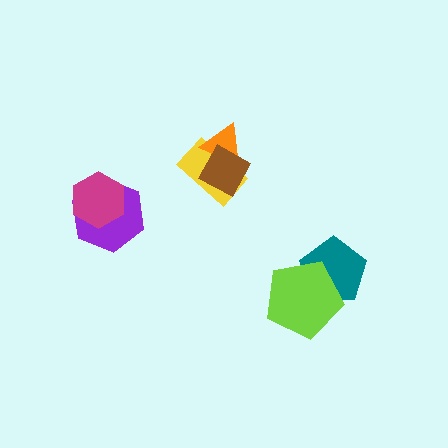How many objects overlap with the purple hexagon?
1 object overlaps with the purple hexagon.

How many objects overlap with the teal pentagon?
1 object overlaps with the teal pentagon.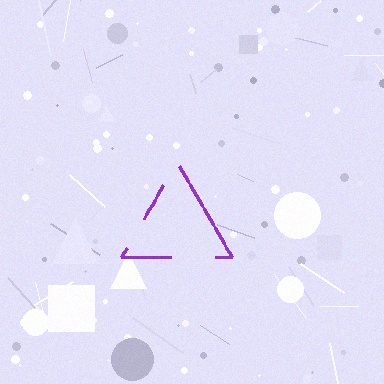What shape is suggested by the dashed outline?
The dashed outline suggests a triangle.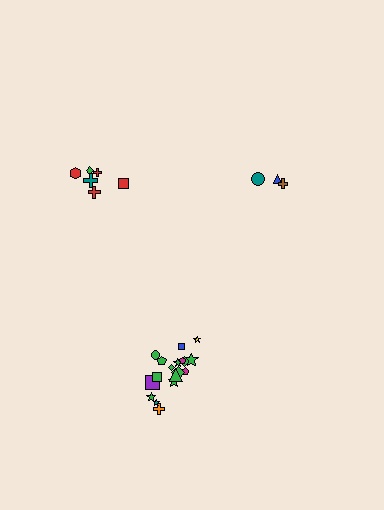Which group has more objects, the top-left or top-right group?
The top-left group.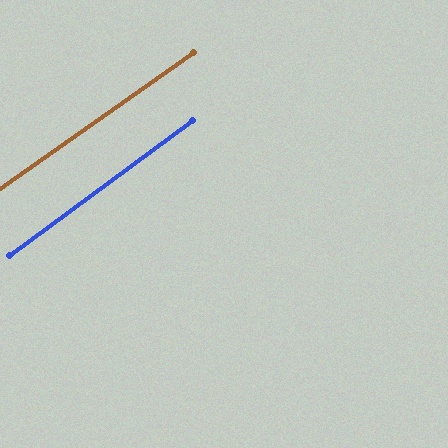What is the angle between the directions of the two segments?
Approximately 2 degrees.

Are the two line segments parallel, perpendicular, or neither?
Parallel — their directions differ by only 1.6°.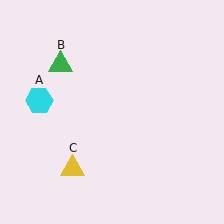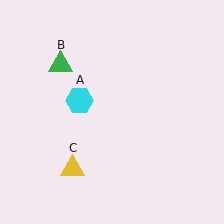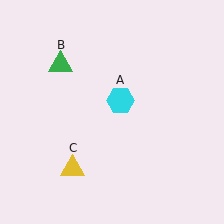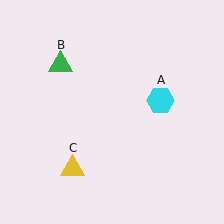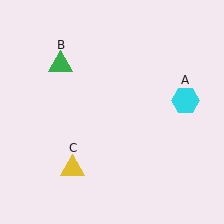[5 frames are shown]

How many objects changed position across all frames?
1 object changed position: cyan hexagon (object A).